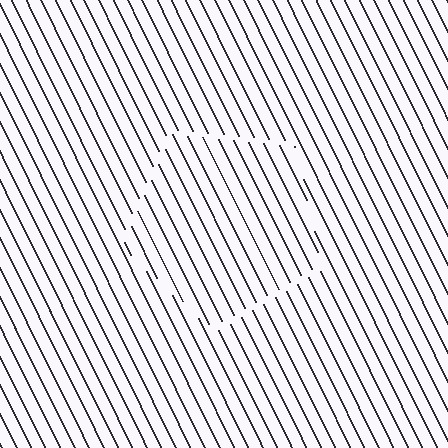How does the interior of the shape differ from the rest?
The interior of the shape contains the same grating, shifted by half a period — the contour is defined by the phase discontinuity where line-ends from the inner and outer gratings abut.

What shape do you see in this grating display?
An illusory pentagon. The interior of the shape contains the same grating, shifted by half a period — the contour is defined by the phase discontinuity where line-ends from the inner and outer gratings abut.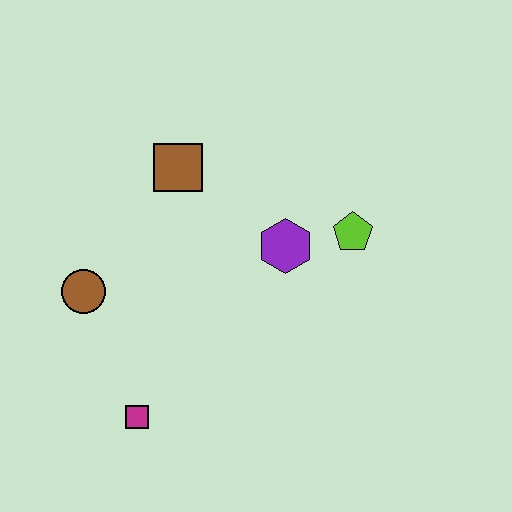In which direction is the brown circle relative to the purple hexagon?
The brown circle is to the left of the purple hexagon.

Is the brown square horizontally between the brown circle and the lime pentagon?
Yes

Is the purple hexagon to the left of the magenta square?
No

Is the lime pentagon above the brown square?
No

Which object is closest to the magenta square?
The brown circle is closest to the magenta square.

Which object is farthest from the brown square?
The magenta square is farthest from the brown square.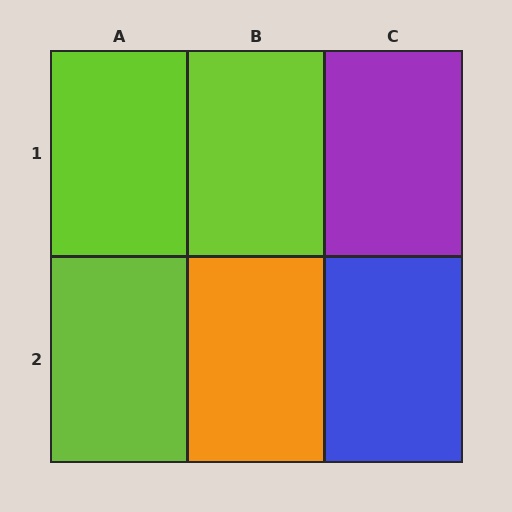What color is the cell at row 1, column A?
Lime.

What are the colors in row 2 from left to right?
Lime, orange, blue.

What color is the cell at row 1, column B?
Lime.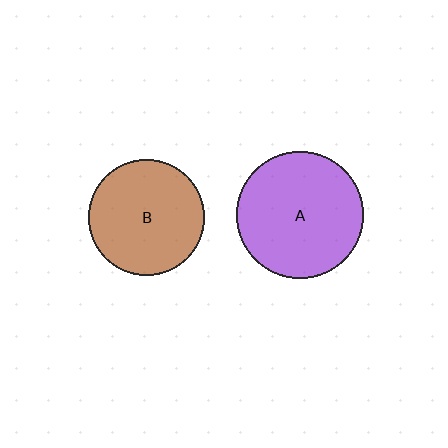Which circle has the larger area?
Circle A (purple).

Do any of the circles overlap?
No, none of the circles overlap.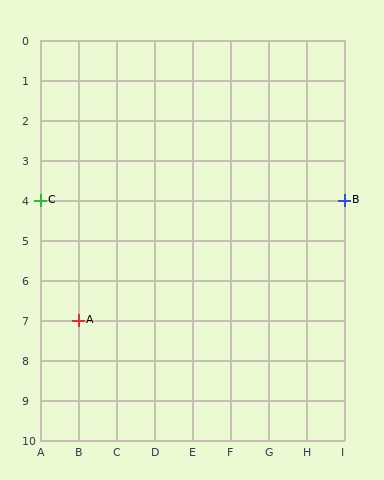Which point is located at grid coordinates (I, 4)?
Point B is at (I, 4).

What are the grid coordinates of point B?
Point B is at grid coordinates (I, 4).